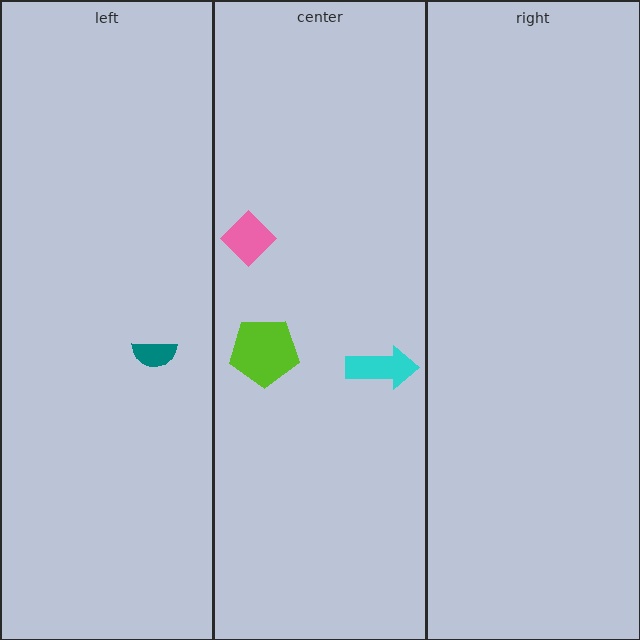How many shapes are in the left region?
1.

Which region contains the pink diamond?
The center region.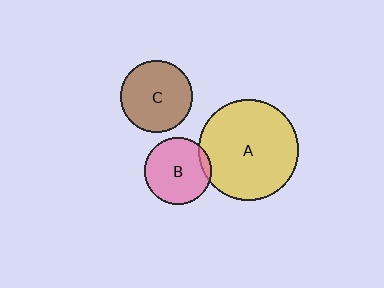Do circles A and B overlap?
Yes.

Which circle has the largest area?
Circle A (yellow).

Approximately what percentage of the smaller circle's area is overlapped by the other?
Approximately 10%.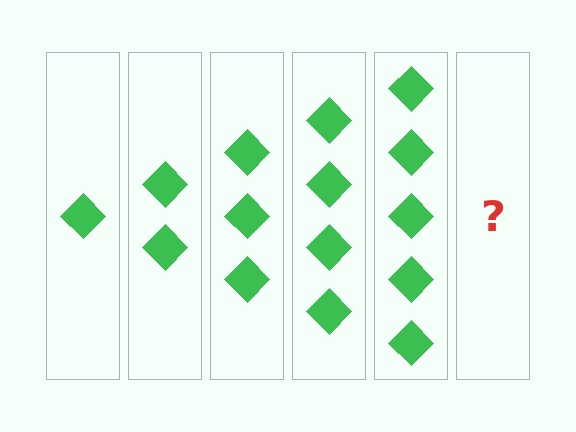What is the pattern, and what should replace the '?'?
The pattern is that each step adds one more diamond. The '?' should be 6 diamonds.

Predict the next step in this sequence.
The next step is 6 diamonds.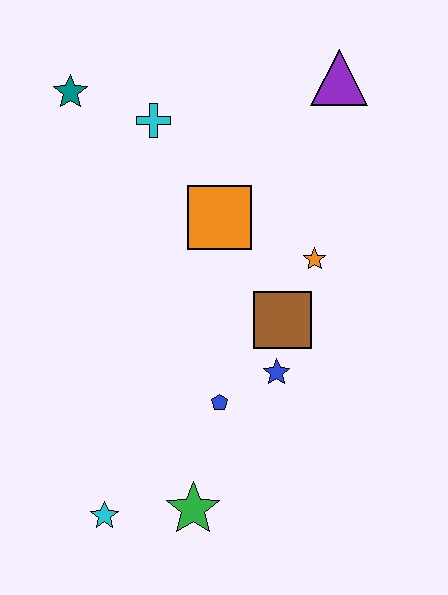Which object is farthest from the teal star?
The green star is farthest from the teal star.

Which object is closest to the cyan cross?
The teal star is closest to the cyan cross.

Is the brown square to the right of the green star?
Yes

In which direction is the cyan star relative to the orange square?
The cyan star is below the orange square.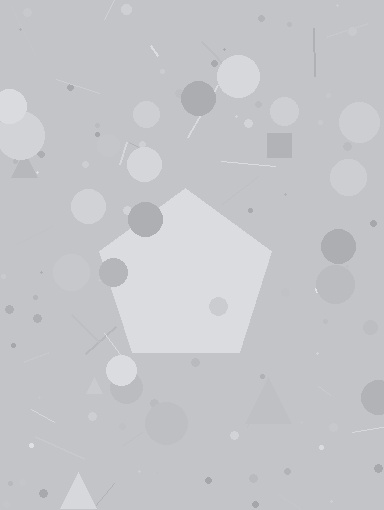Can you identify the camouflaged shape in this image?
The camouflaged shape is a pentagon.